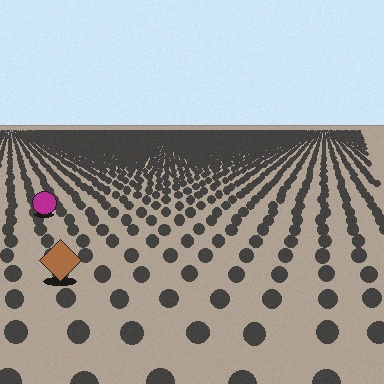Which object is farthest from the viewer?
The magenta circle is farthest from the viewer. It appears smaller and the ground texture around it is denser.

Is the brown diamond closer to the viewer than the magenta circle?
Yes. The brown diamond is closer — you can tell from the texture gradient: the ground texture is coarser near it.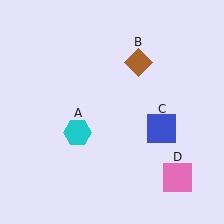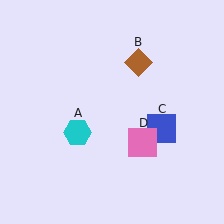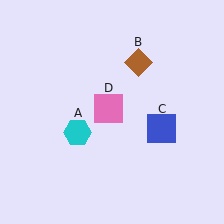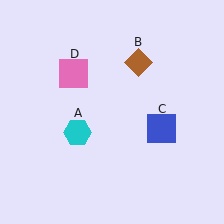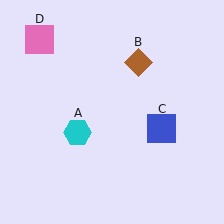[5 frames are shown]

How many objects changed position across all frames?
1 object changed position: pink square (object D).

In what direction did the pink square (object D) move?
The pink square (object D) moved up and to the left.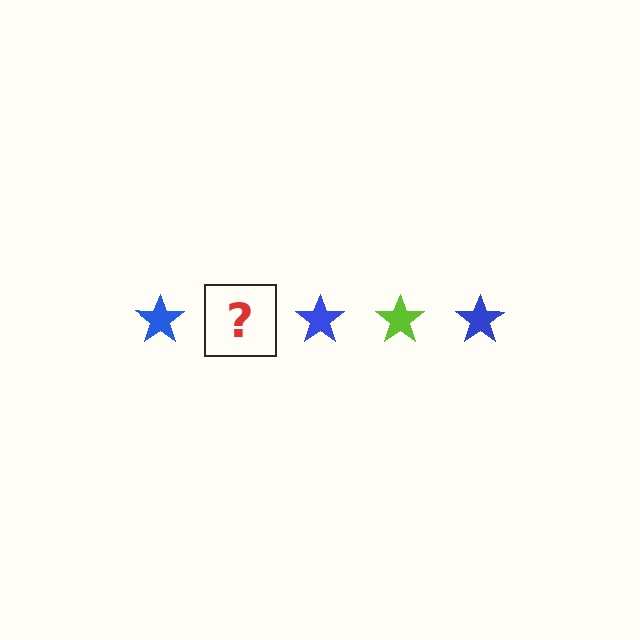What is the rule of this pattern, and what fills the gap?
The rule is that the pattern cycles through blue, lime stars. The gap should be filled with a lime star.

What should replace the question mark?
The question mark should be replaced with a lime star.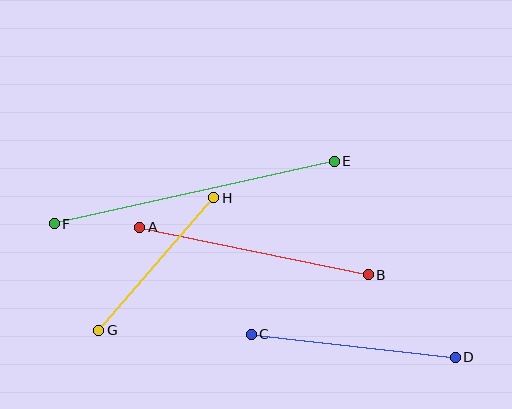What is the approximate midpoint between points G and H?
The midpoint is at approximately (156, 264) pixels.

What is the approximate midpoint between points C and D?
The midpoint is at approximately (353, 346) pixels.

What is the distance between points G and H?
The distance is approximately 175 pixels.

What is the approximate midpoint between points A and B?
The midpoint is at approximately (254, 251) pixels.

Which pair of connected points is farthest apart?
Points E and F are farthest apart.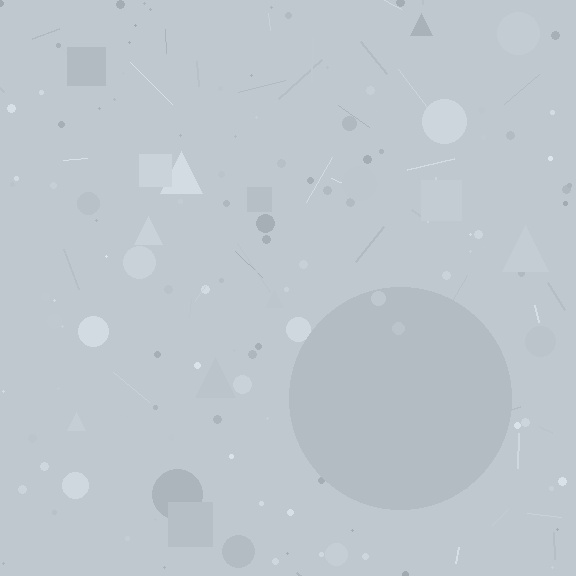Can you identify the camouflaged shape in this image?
The camouflaged shape is a circle.